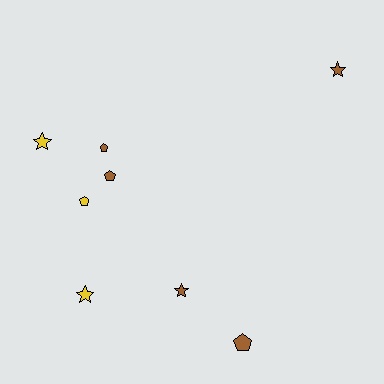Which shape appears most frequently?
Pentagon, with 4 objects.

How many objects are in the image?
There are 8 objects.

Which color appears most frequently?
Brown, with 5 objects.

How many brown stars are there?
There are 2 brown stars.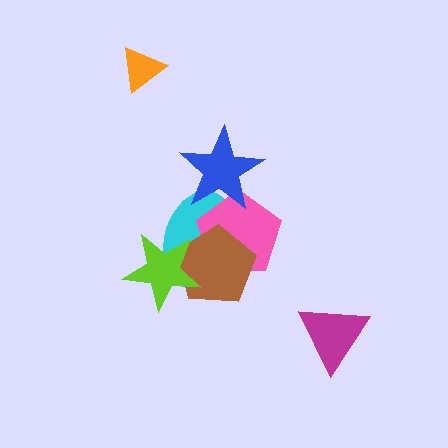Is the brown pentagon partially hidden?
Yes, it is partially covered by another shape.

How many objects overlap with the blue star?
2 objects overlap with the blue star.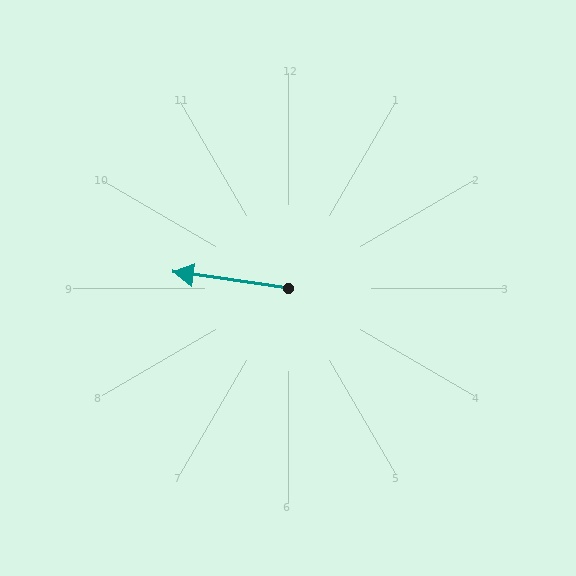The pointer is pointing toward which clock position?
Roughly 9 o'clock.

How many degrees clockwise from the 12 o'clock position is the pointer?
Approximately 278 degrees.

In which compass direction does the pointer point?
West.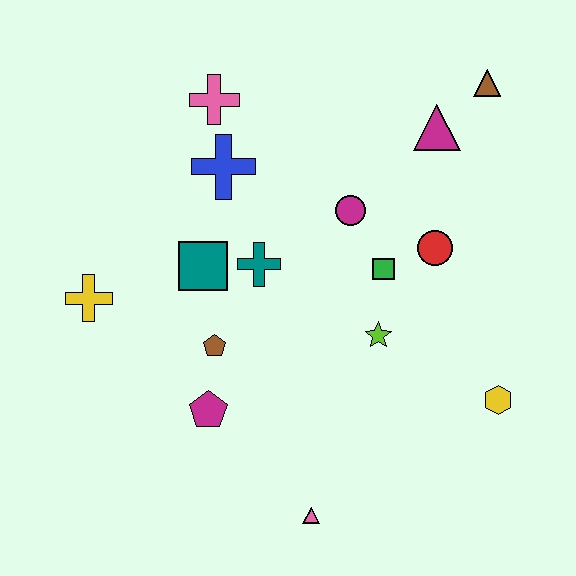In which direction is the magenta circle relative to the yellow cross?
The magenta circle is to the right of the yellow cross.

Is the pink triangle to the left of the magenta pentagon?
No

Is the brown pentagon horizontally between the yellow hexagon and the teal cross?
No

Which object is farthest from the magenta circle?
The pink triangle is farthest from the magenta circle.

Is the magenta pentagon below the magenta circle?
Yes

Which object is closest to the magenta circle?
The green square is closest to the magenta circle.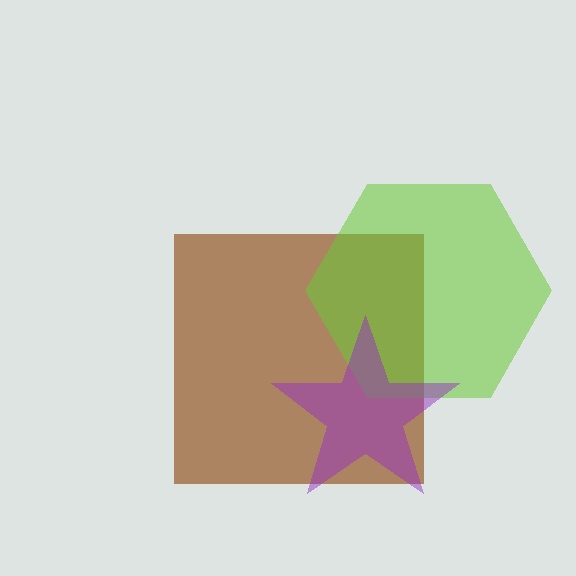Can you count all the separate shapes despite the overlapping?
Yes, there are 3 separate shapes.